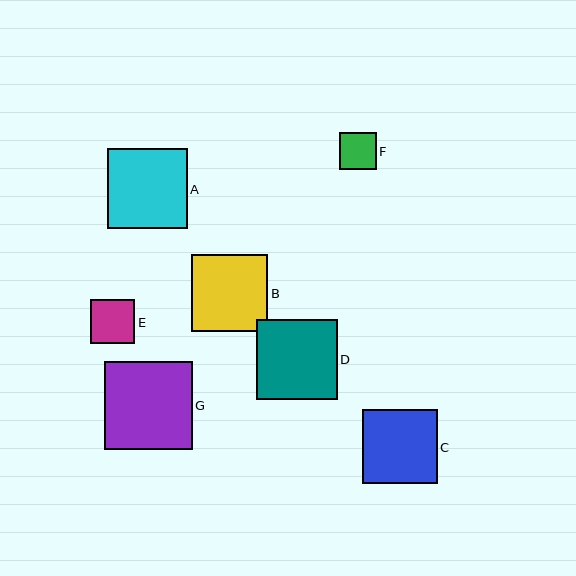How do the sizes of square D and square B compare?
Square D and square B are approximately the same size.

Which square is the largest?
Square G is the largest with a size of approximately 88 pixels.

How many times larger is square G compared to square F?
Square G is approximately 2.4 times the size of square F.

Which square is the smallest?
Square F is the smallest with a size of approximately 37 pixels.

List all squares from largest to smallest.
From largest to smallest: G, D, A, B, C, E, F.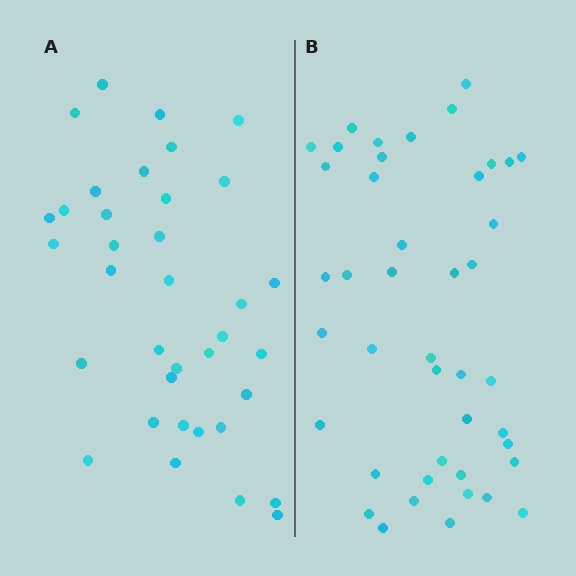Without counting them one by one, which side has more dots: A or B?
Region B (the right region) has more dots.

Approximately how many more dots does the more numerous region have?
Region B has roughly 8 or so more dots than region A.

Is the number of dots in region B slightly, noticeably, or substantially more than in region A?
Region B has only slightly more — the two regions are fairly close. The ratio is roughly 1.2 to 1.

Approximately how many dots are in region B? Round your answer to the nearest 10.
About 40 dots. (The exact count is 43, which rounds to 40.)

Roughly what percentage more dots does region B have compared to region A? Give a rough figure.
About 20% more.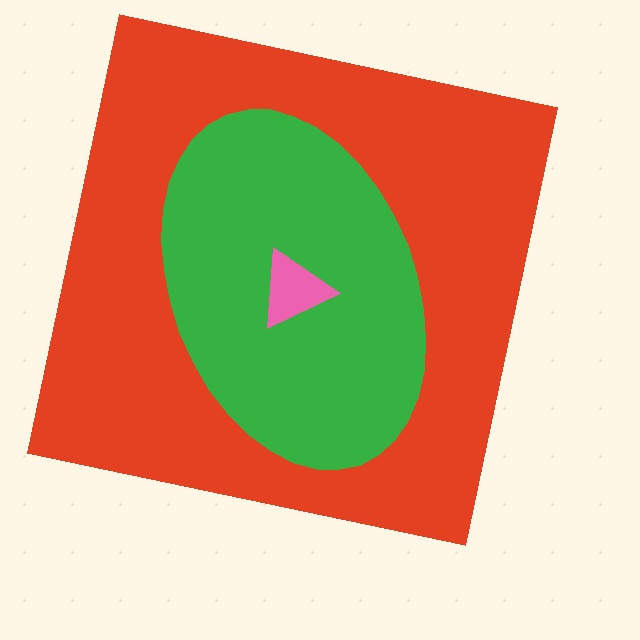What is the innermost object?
The pink triangle.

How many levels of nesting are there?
3.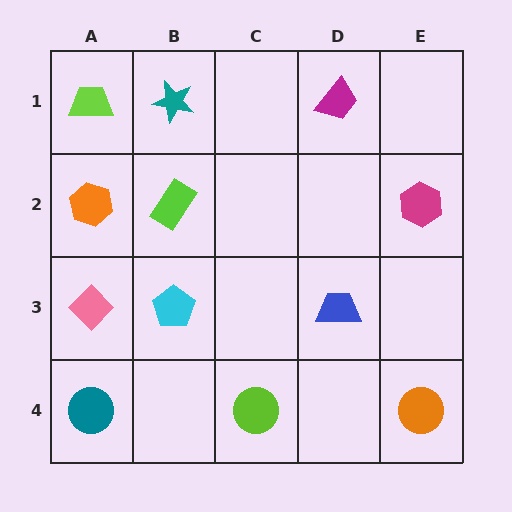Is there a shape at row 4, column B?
No, that cell is empty.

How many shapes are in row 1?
3 shapes.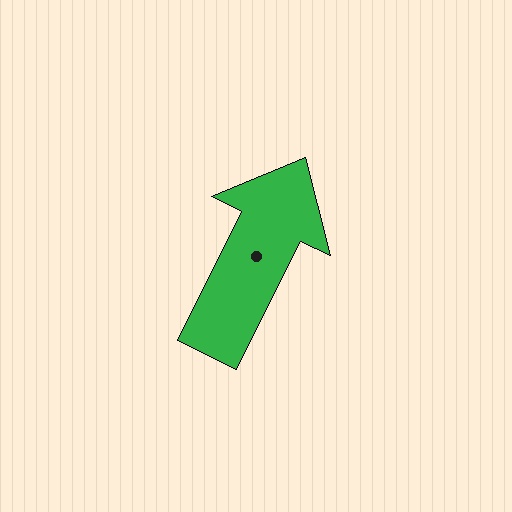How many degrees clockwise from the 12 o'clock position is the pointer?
Approximately 26 degrees.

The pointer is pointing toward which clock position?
Roughly 1 o'clock.